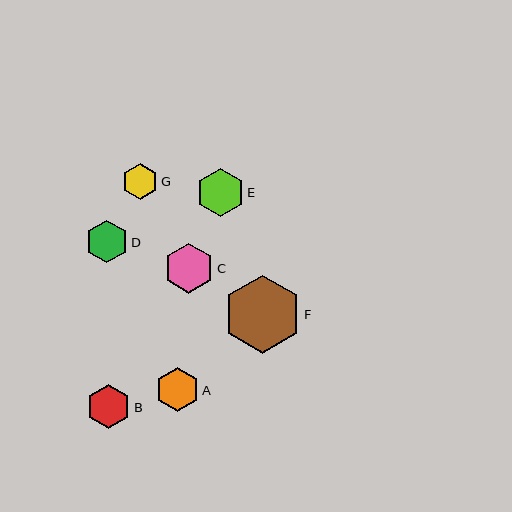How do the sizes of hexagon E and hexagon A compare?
Hexagon E and hexagon A are approximately the same size.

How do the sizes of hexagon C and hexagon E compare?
Hexagon C and hexagon E are approximately the same size.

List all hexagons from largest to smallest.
From largest to smallest: F, C, E, A, B, D, G.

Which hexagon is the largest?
Hexagon F is the largest with a size of approximately 78 pixels.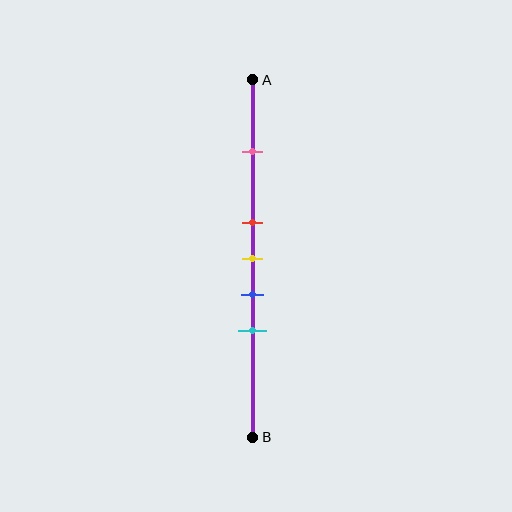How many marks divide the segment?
There are 5 marks dividing the segment.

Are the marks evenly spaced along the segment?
No, the marks are not evenly spaced.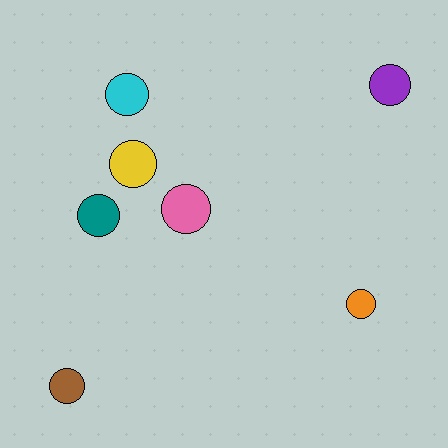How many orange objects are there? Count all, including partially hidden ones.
There is 1 orange object.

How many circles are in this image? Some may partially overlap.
There are 7 circles.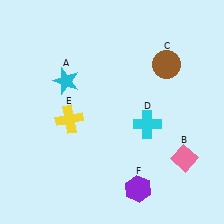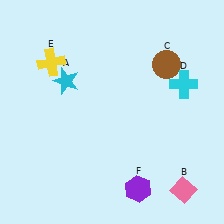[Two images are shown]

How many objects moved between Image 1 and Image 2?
3 objects moved between the two images.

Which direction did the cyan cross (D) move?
The cyan cross (D) moved up.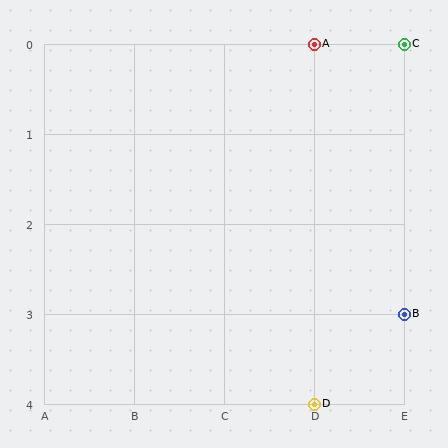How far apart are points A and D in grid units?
Points A and D are 4 rows apart.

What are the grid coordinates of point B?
Point B is at grid coordinates (E, 3).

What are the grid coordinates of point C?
Point C is at grid coordinates (E, 0).